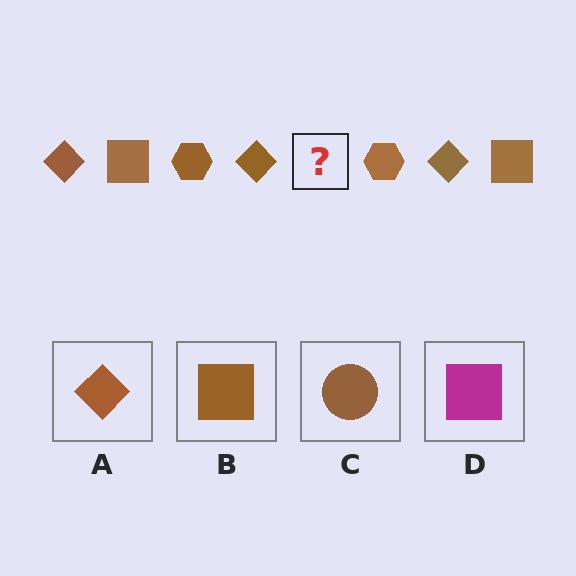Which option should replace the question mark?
Option B.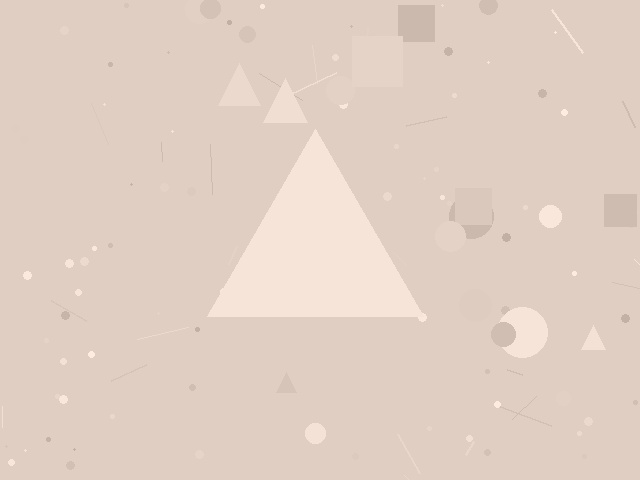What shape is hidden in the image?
A triangle is hidden in the image.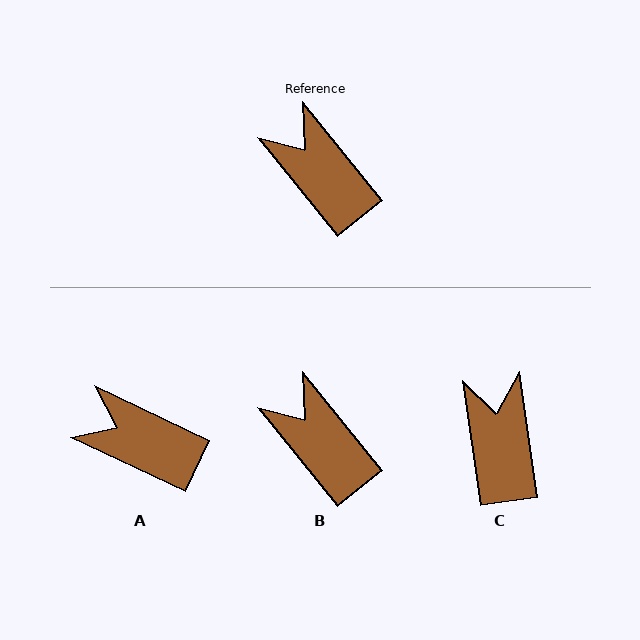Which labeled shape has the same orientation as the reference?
B.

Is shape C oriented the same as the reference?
No, it is off by about 30 degrees.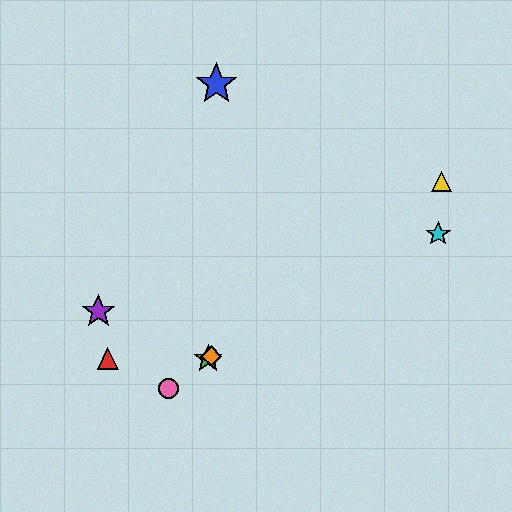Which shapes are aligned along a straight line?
The green star, the yellow triangle, the orange diamond, the pink circle are aligned along a straight line.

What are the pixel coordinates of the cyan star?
The cyan star is at (438, 234).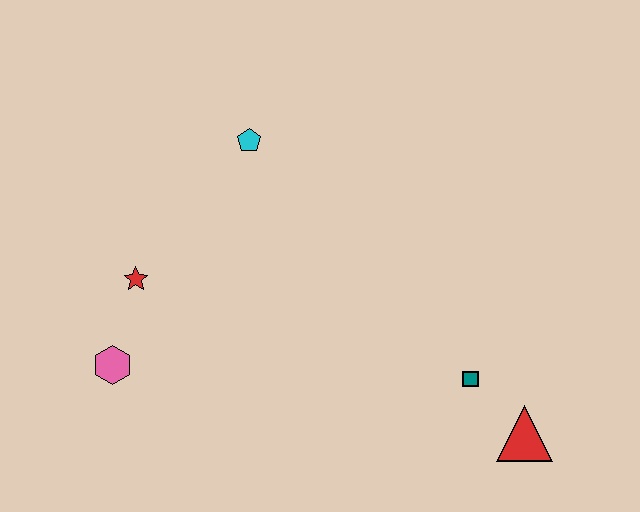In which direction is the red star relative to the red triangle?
The red star is to the left of the red triangle.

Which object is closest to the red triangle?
The teal square is closest to the red triangle.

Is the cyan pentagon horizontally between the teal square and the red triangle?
No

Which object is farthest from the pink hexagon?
The red triangle is farthest from the pink hexagon.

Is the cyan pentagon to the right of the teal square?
No